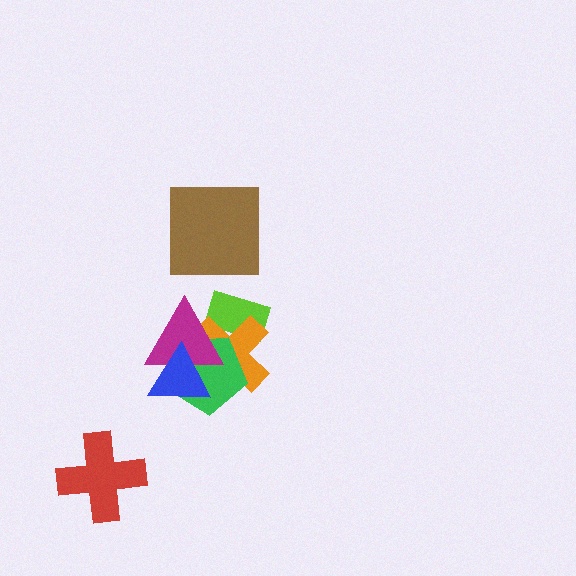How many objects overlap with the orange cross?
4 objects overlap with the orange cross.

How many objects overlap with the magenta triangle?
4 objects overlap with the magenta triangle.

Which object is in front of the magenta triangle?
The blue triangle is in front of the magenta triangle.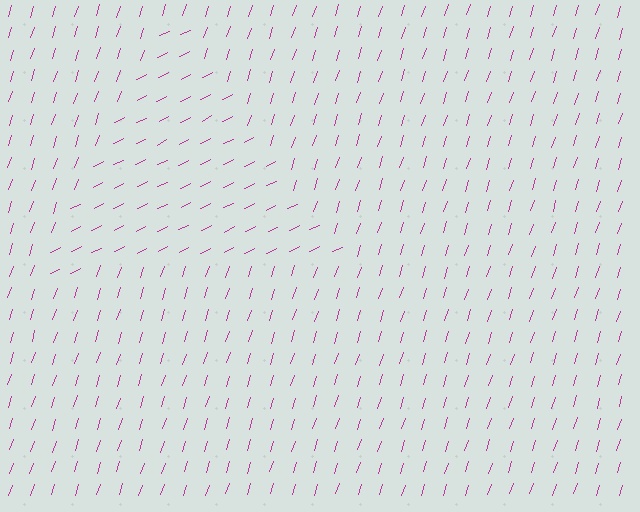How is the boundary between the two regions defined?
The boundary is defined purely by a change in line orientation (approximately 45 degrees difference). All lines are the same color and thickness.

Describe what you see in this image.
The image is filled with small magenta line segments. A triangle region in the image has lines oriented differently from the surrounding lines, creating a visible texture boundary.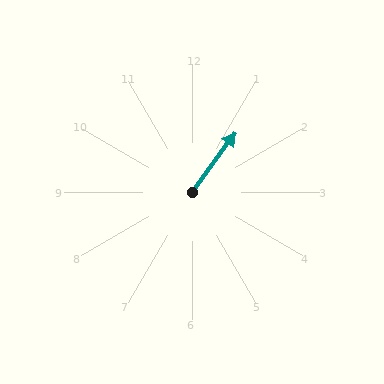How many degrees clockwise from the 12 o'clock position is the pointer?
Approximately 36 degrees.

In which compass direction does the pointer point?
Northeast.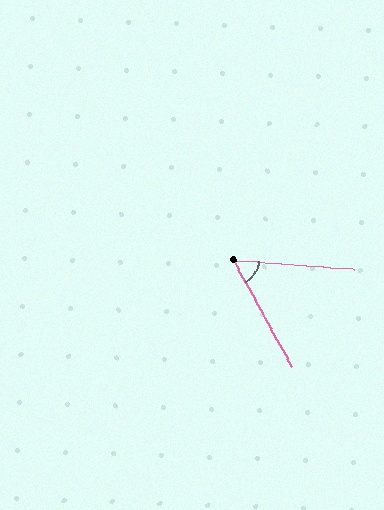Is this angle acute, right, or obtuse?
It is acute.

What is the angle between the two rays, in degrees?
Approximately 57 degrees.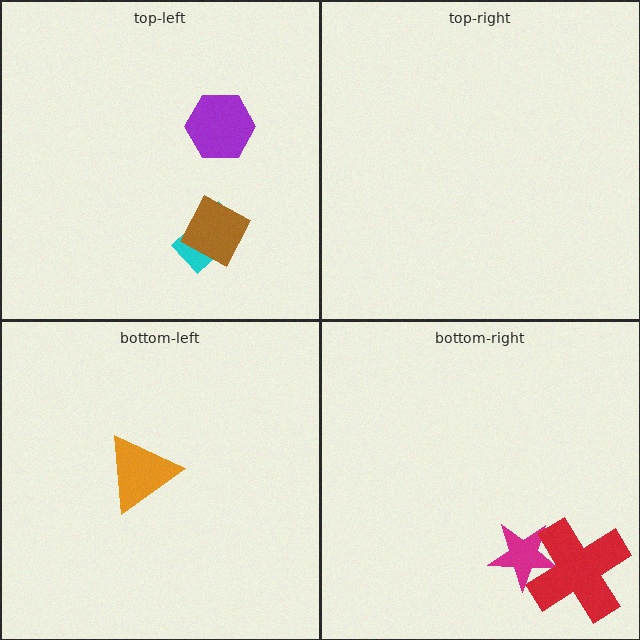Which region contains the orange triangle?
The bottom-left region.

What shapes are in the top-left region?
The purple hexagon, the cyan rectangle, the brown diamond.